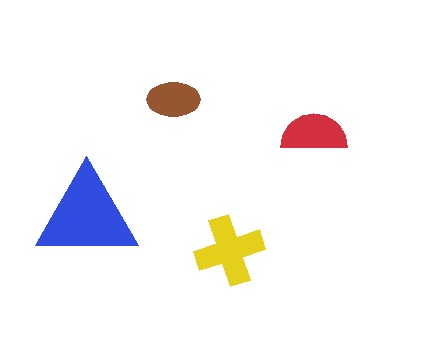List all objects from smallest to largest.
The brown ellipse, the red semicircle, the yellow cross, the blue triangle.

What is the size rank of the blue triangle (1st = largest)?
1st.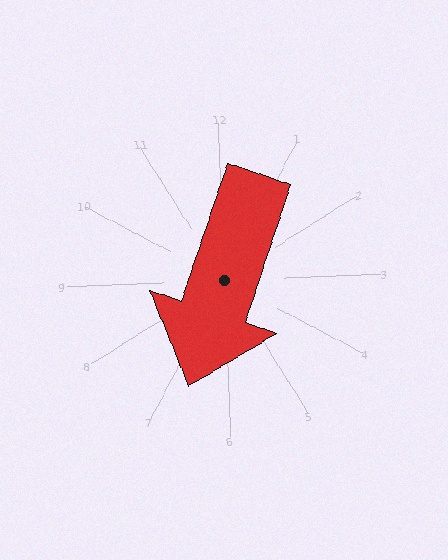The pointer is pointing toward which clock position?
Roughly 7 o'clock.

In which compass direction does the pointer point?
South.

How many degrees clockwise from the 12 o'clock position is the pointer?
Approximately 201 degrees.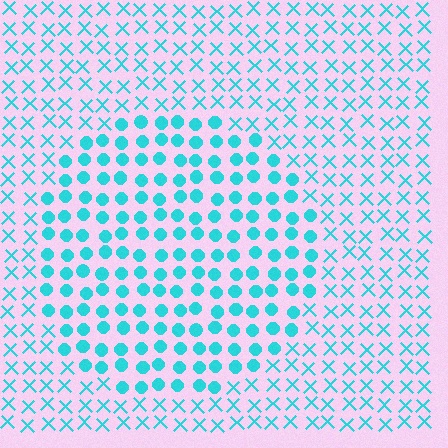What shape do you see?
I see a circle.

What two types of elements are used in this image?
The image uses circles inside the circle region and X marks outside it.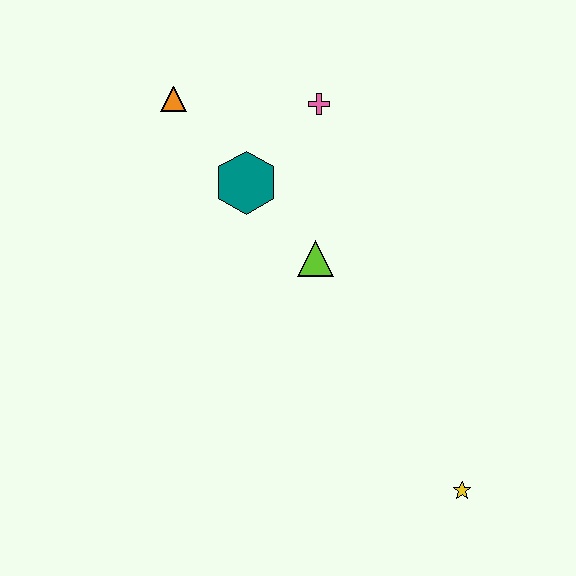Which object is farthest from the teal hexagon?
The yellow star is farthest from the teal hexagon.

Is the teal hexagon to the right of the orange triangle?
Yes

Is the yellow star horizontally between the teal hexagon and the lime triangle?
No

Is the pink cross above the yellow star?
Yes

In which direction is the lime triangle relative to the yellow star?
The lime triangle is above the yellow star.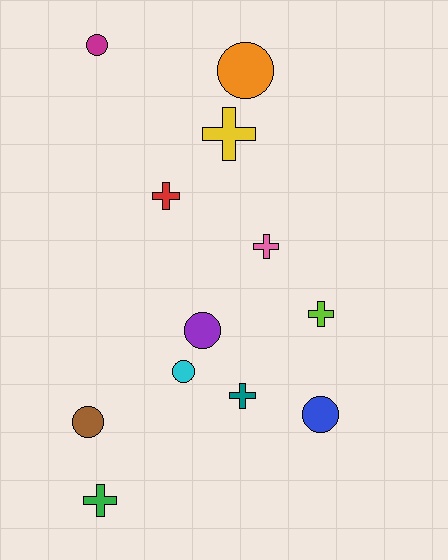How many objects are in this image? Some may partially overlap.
There are 12 objects.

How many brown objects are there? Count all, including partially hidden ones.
There is 1 brown object.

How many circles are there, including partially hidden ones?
There are 6 circles.